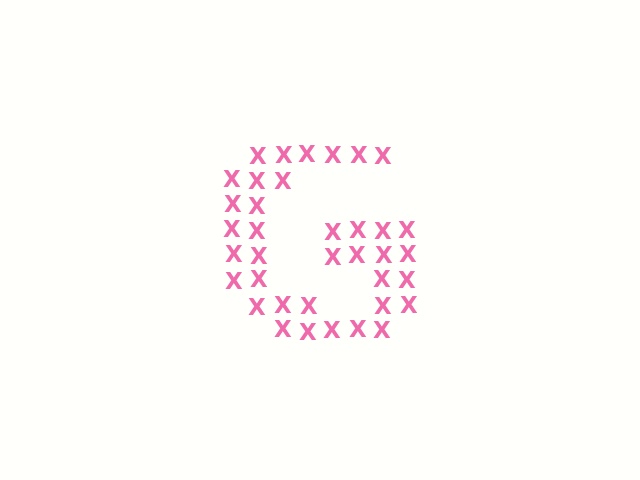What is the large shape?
The large shape is the letter G.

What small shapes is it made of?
It is made of small letter X's.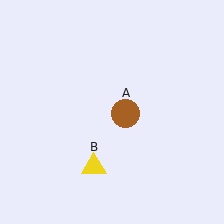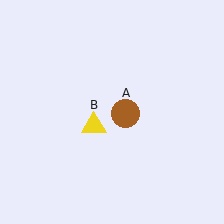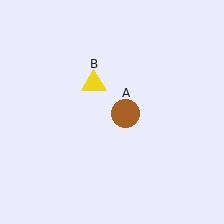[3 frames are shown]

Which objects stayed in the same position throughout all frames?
Brown circle (object A) remained stationary.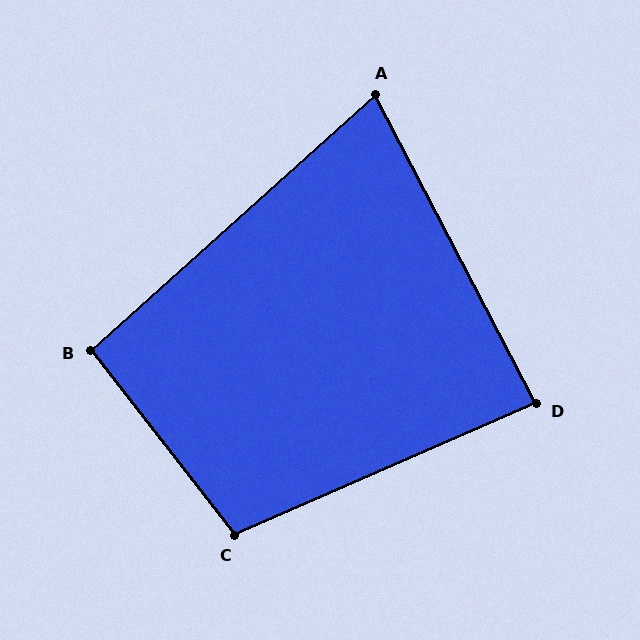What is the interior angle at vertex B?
Approximately 94 degrees (approximately right).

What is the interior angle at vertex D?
Approximately 86 degrees (approximately right).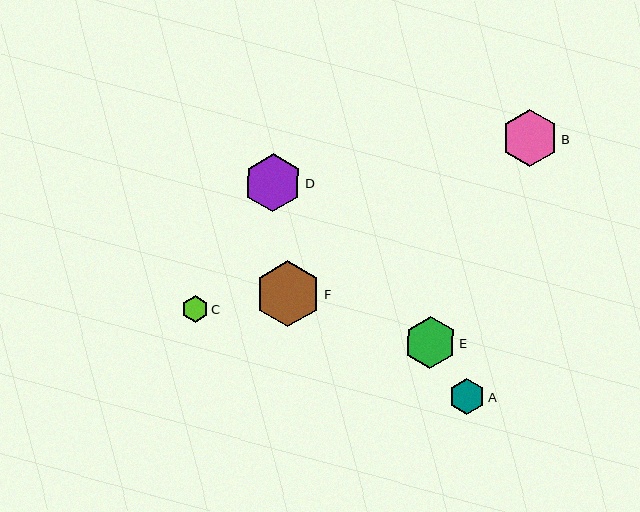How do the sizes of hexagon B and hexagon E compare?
Hexagon B and hexagon E are approximately the same size.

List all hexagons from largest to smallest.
From largest to smallest: F, D, B, E, A, C.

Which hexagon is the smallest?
Hexagon C is the smallest with a size of approximately 26 pixels.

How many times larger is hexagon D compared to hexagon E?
Hexagon D is approximately 1.1 times the size of hexagon E.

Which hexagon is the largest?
Hexagon F is the largest with a size of approximately 66 pixels.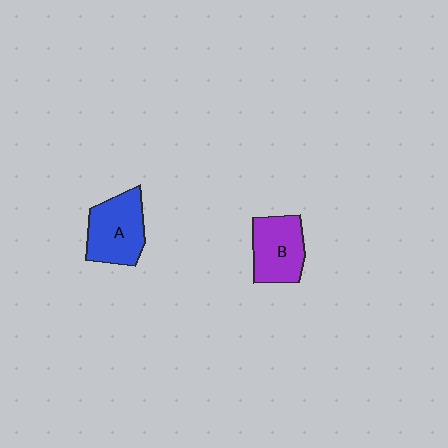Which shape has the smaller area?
Shape B (purple).